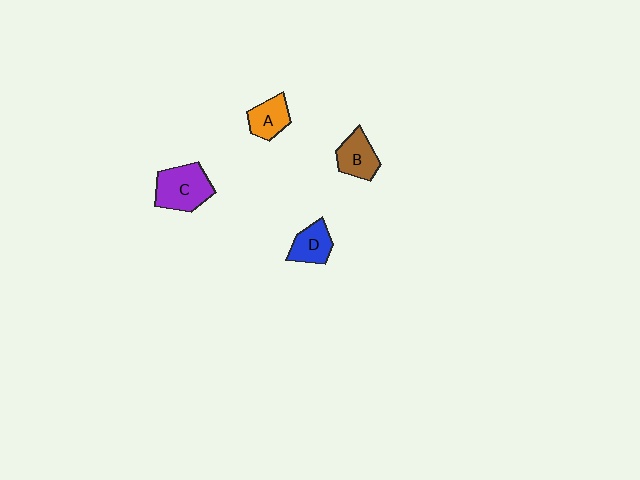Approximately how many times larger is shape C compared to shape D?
Approximately 1.6 times.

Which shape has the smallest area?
Shape A (orange).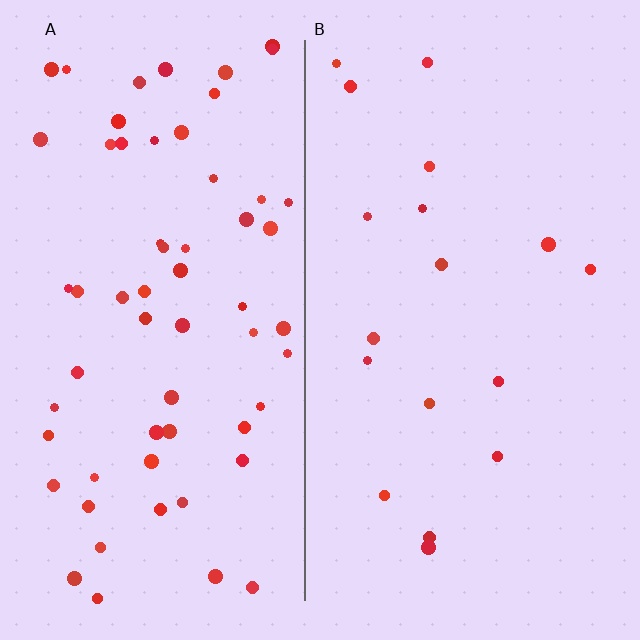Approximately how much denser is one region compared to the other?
Approximately 3.5× — region A over region B.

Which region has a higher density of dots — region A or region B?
A (the left).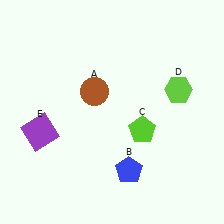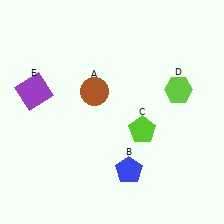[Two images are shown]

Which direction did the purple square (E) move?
The purple square (E) moved up.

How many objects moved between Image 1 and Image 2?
1 object moved between the two images.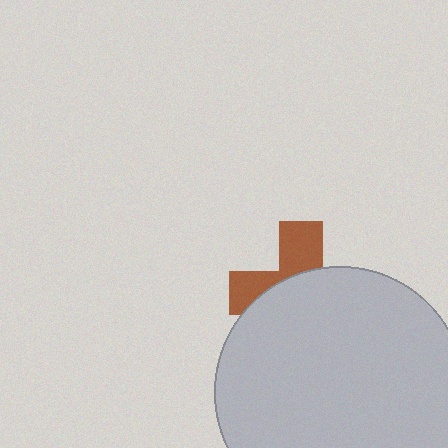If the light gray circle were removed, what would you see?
You would see the complete brown cross.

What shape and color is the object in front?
The object in front is a light gray circle.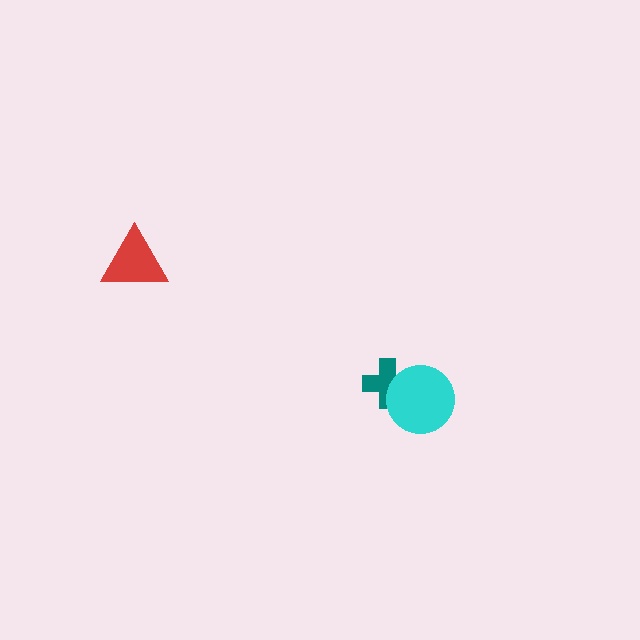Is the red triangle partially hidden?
No, no other shape covers it.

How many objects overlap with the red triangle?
0 objects overlap with the red triangle.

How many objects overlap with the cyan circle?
1 object overlaps with the cyan circle.